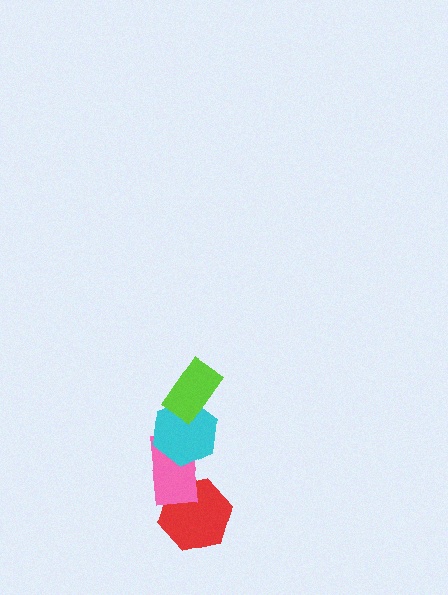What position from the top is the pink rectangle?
The pink rectangle is 3rd from the top.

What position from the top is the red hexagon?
The red hexagon is 4th from the top.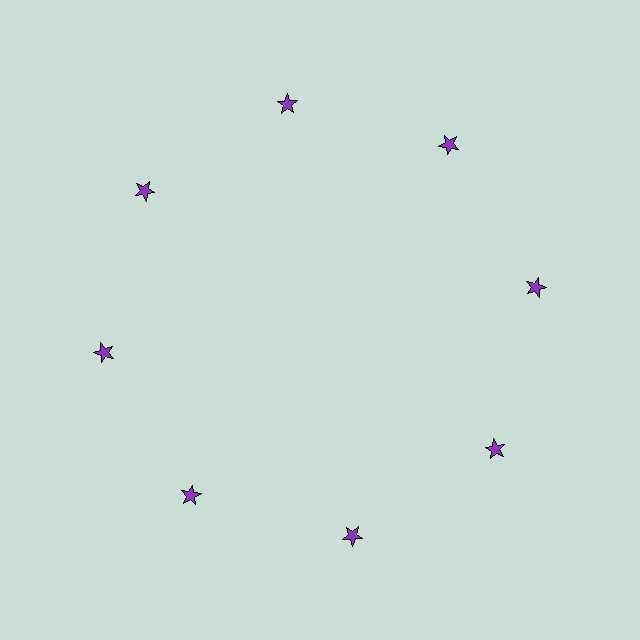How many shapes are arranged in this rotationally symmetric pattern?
There are 8 shapes, arranged in 8 groups of 1.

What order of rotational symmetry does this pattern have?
This pattern has 8-fold rotational symmetry.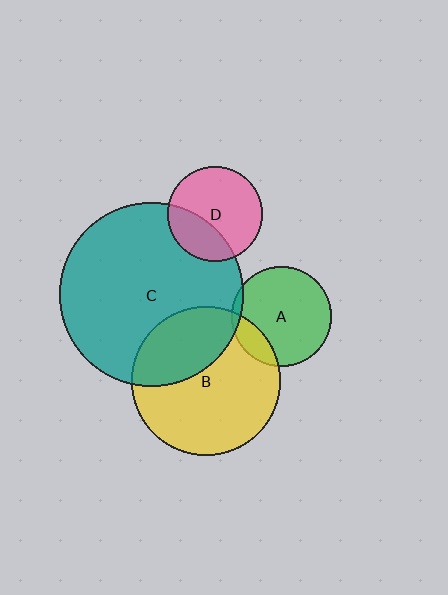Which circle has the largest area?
Circle C (teal).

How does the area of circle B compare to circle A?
Approximately 2.2 times.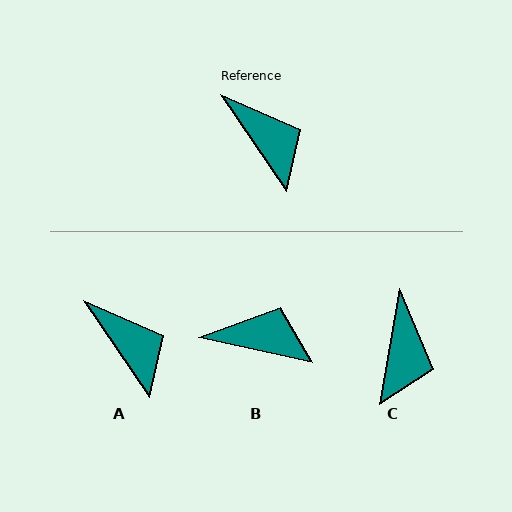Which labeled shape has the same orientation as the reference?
A.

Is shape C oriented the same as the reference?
No, it is off by about 44 degrees.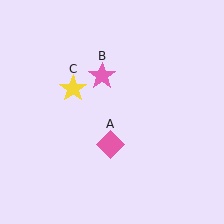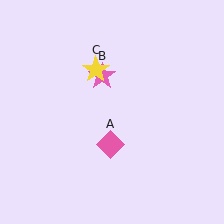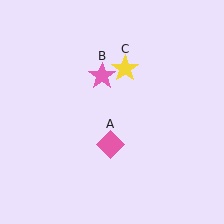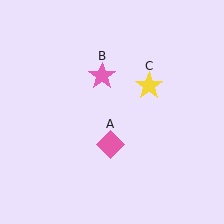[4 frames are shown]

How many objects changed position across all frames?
1 object changed position: yellow star (object C).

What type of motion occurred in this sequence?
The yellow star (object C) rotated clockwise around the center of the scene.